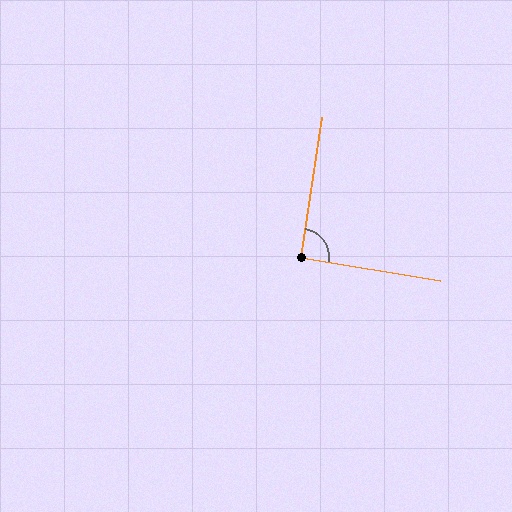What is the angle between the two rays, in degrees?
Approximately 91 degrees.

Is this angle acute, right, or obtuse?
It is approximately a right angle.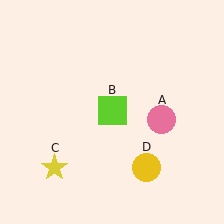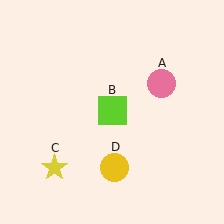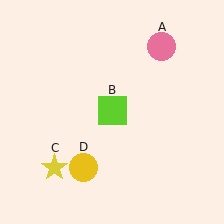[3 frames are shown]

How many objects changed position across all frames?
2 objects changed position: pink circle (object A), yellow circle (object D).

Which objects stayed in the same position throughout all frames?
Lime square (object B) and yellow star (object C) remained stationary.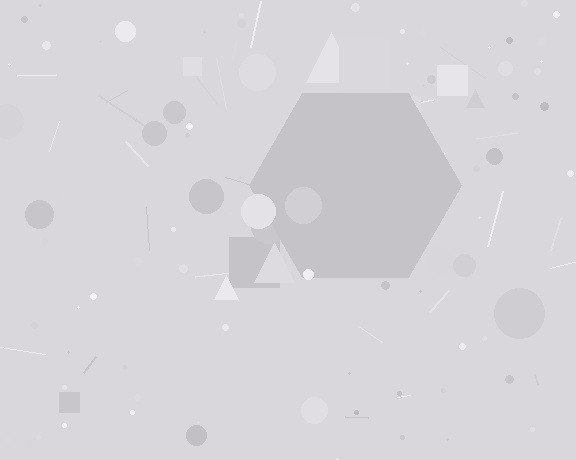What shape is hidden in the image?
A hexagon is hidden in the image.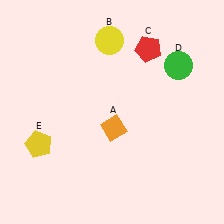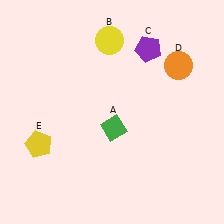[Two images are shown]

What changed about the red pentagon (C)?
In Image 1, C is red. In Image 2, it changed to purple.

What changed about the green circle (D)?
In Image 1, D is green. In Image 2, it changed to orange.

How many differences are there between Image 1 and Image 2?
There are 3 differences between the two images.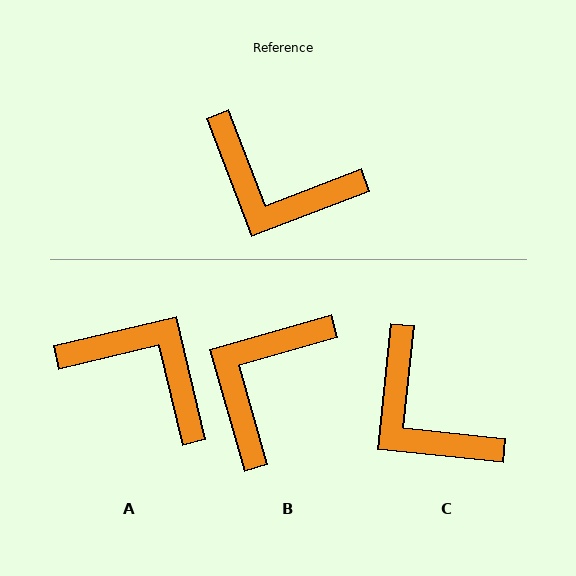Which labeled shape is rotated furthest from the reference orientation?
A, about 172 degrees away.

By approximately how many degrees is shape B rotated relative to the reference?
Approximately 95 degrees clockwise.